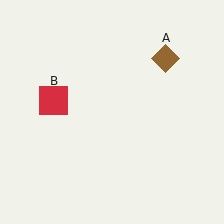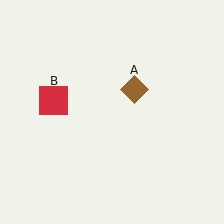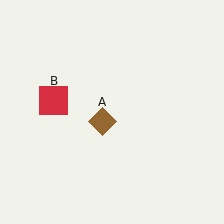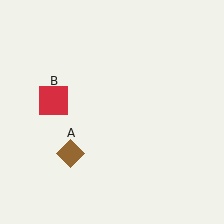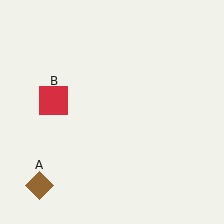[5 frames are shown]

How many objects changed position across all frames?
1 object changed position: brown diamond (object A).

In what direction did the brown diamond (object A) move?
The brown diamond (object A) moved down and to the left.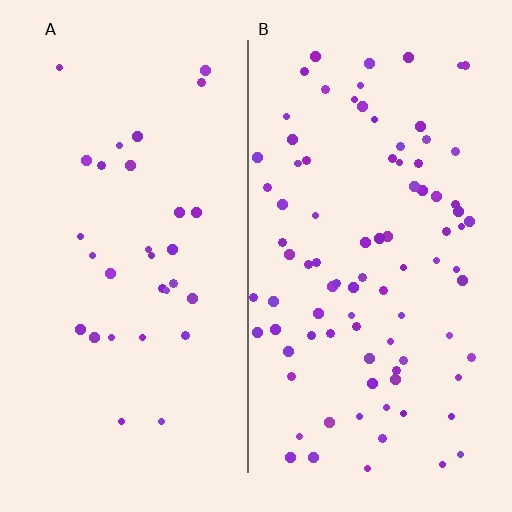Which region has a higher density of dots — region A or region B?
B (the right).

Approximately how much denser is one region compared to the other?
Approximately 2.9× — region B over region A.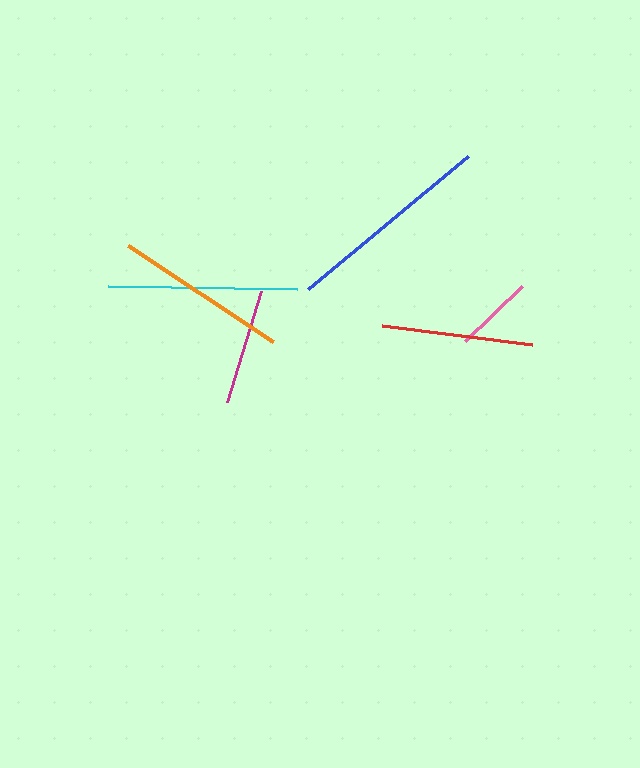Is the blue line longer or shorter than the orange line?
The blue line is longer than the orange line.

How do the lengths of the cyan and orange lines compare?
The cyan and orange lines are approximately the same length.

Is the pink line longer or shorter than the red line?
The red line is longer than the pink line.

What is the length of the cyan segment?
The cyan segment is approximately 189 pixels long.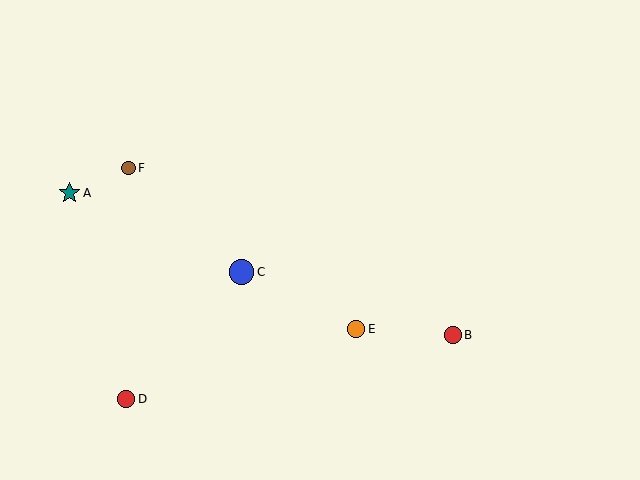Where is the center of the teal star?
The center of the teal star is at (69, 193).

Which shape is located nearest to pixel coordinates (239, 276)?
The blue circle (labeled C) at (242, 272) is nearest to that location.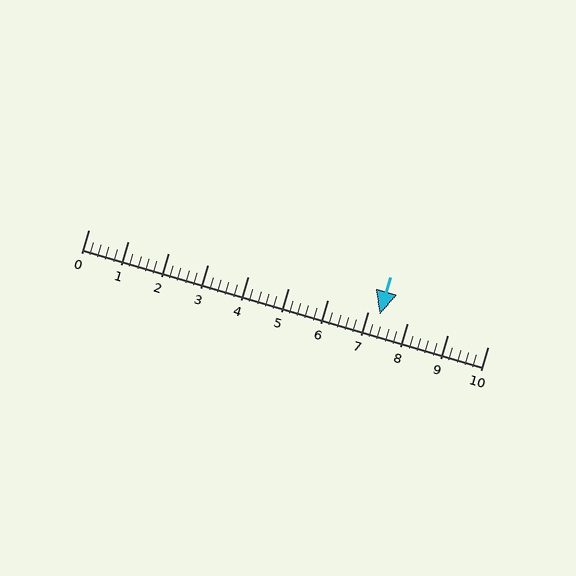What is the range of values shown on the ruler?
The ruler shows values from 0 to 10.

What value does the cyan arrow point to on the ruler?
The cyan arrow points to approximately 7.3.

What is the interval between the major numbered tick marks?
The major tick marks are spaced 1 units apart.